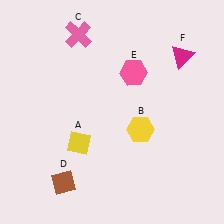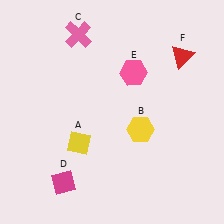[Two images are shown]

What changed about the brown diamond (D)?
In Image 1, D is brown. In Image 2, it changed to magenta.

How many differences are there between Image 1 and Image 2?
There are 2 differences between the two images.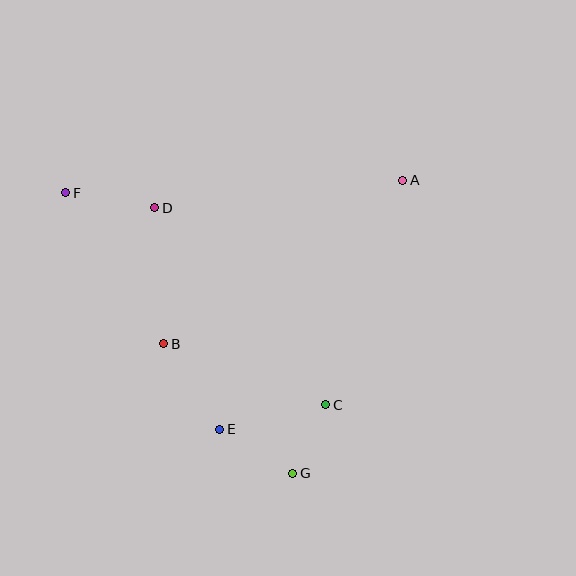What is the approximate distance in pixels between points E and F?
The distance between E and F is approximately 282 pixels.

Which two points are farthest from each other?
Points F and G are farthest from each other.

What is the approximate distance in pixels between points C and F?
The distance between C and F is approximately 335 pixels.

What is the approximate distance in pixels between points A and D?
The distance between A and D is approximately 249 pixels.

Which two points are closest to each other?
Points C and G are closest to each other.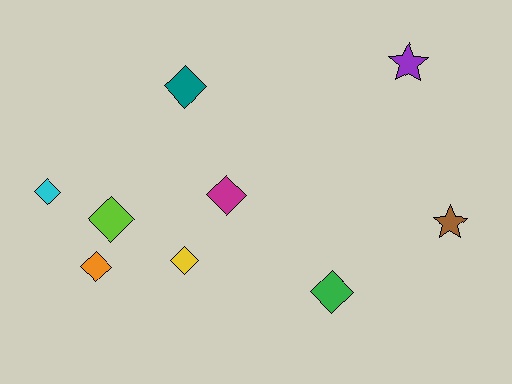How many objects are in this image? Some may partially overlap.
There are 9 objects.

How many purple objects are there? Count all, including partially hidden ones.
There is 1 purple object.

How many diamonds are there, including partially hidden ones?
There are 7 diamonds.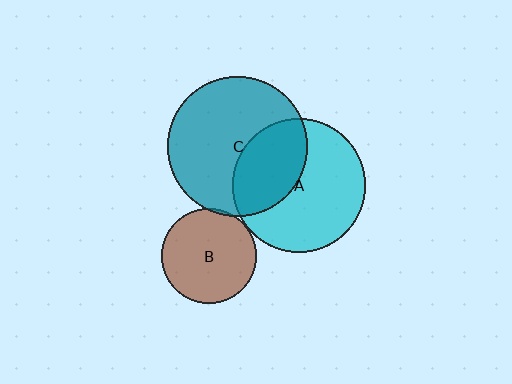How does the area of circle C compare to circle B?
Approximately 2.2 times.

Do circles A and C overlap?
Yes.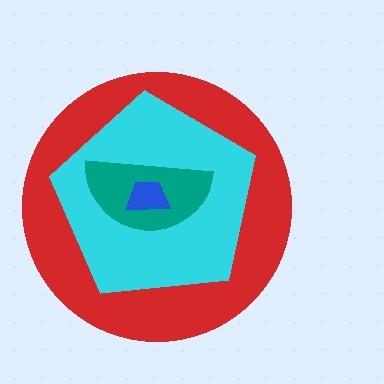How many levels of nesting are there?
4.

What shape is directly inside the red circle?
The cyan pentagon.